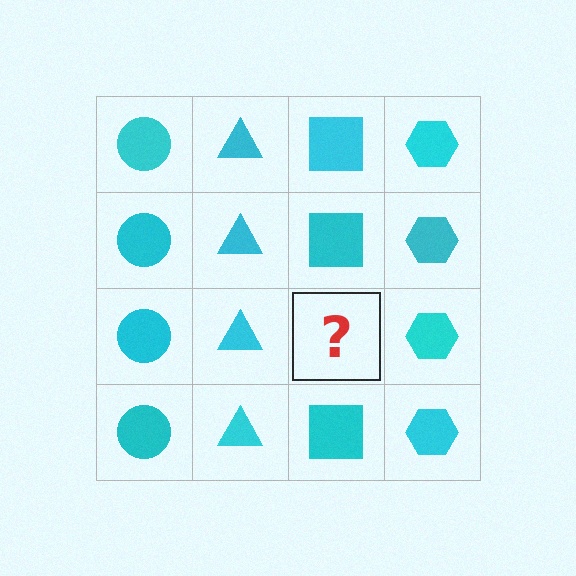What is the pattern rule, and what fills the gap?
The rule is that each column has a consistent shape. The gap should be filled with a cyan square.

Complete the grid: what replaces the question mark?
The question mark should be replaced with a cyan square.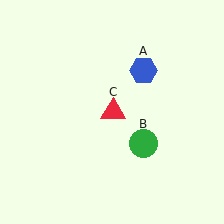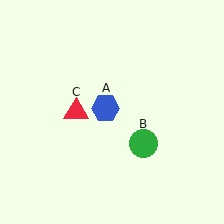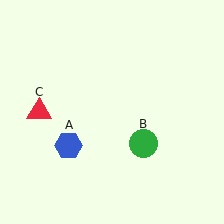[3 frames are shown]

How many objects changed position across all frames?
2 objects changed position: blue hexagon (object A), red triangle (object C).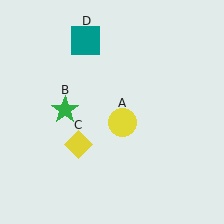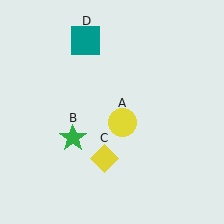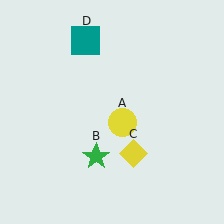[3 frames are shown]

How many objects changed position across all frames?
2 objects changed position: green star (object B), yellow diamond (object C).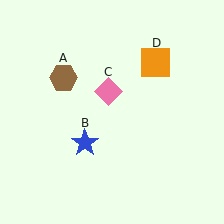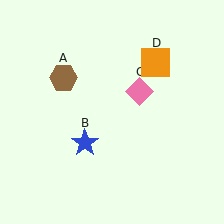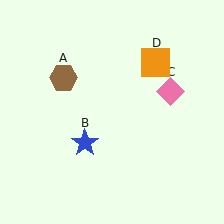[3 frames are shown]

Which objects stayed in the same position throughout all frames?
Brown hexagon (object A) and blue star (object B) and orange square (object D) remained stationary.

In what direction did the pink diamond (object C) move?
The pink diamond (object C) moved right.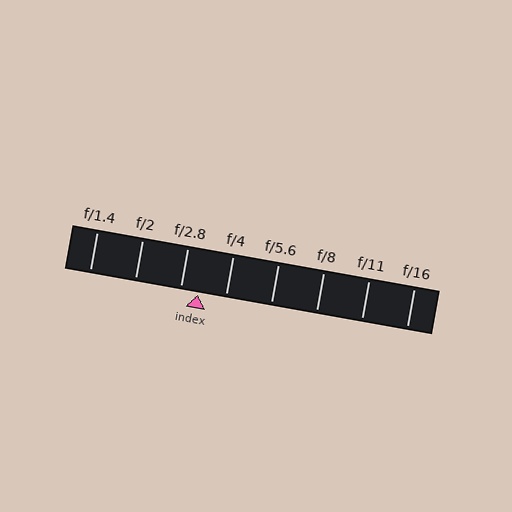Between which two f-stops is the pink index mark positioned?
The index mark is between f/2.8 and f/4.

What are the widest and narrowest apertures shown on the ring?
The widest aperture shown is f/1.4 and the narrowest is f/16.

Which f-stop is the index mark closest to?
The index mark is closest to f/2.8.